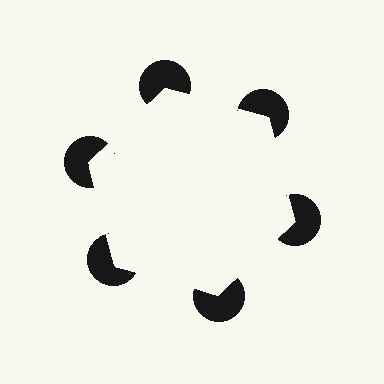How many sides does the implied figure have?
6 sides.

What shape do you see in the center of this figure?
An illusory hexagon — its edges are inferred from the aligned wedge cuts in the pac-man discs, not physically drawn.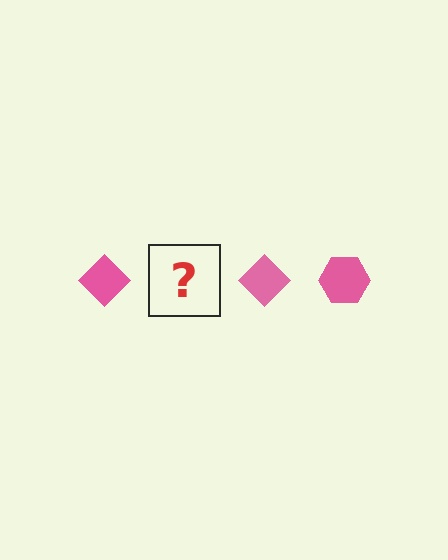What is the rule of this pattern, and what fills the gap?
The rule is that the pattern cycles through diamond, hexagon shapes in pink. The gap should be filled with a pink hexagon.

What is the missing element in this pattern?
The missing element is a pink hexagon.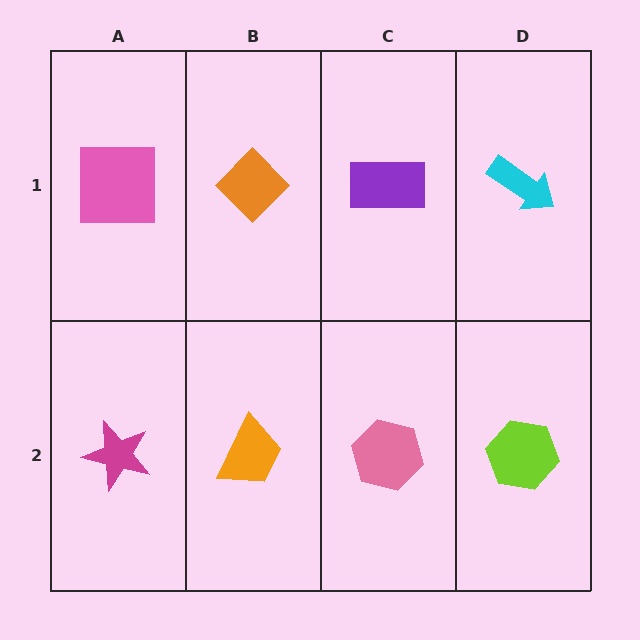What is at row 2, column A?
A magenta star.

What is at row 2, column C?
A pink hexagon.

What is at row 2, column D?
A lime hexagon.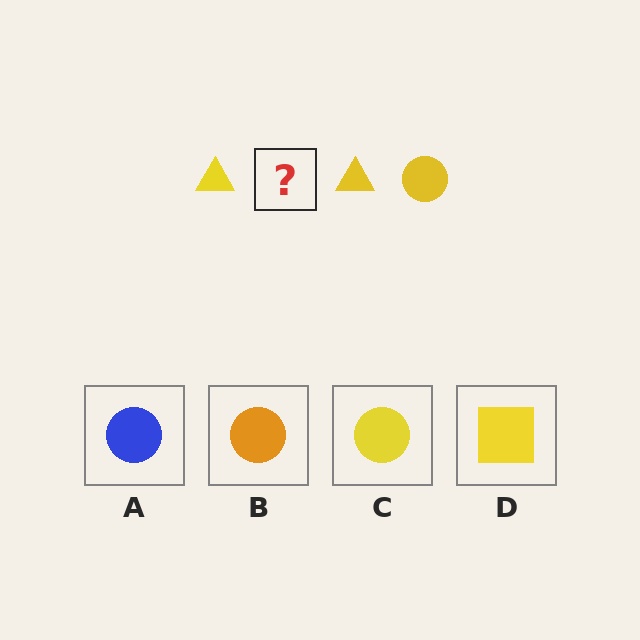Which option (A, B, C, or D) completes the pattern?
C.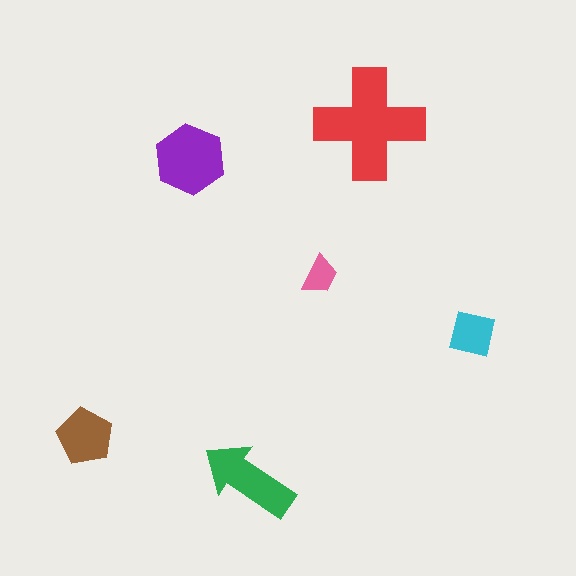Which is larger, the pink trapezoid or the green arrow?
The green arrow.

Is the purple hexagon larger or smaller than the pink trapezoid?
Larger.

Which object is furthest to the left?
The brown pentagon is leftmost.